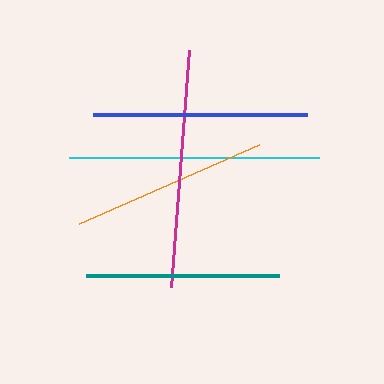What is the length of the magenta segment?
The magenta segment is approximately 238 pixels long.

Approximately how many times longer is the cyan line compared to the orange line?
The cyan line is approximately 1.3 times the length of the orange line.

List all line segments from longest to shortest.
From longest to shortest: cyan, magenta, blue, orange, teal.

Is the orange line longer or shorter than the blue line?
The blue line is longer than the orange line.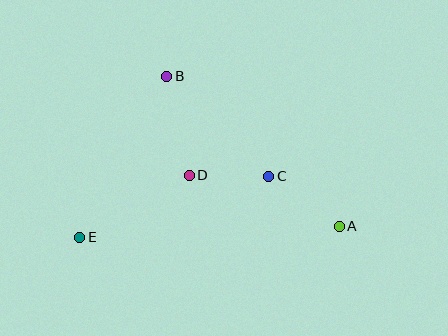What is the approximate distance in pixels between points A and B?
The distance between A and B is approximately 229 pixels.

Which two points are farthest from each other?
Points A and E are farthest from each other.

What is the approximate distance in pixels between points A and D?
The distance between A and D is approximately 158 pixels.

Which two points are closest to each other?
Points C and D are closest to each other.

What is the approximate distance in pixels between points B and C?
The distance between B and C is approximately 143 pixels.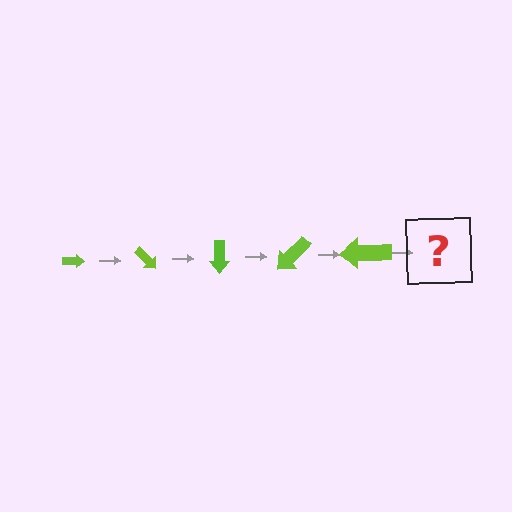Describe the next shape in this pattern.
It should be an arrow, larger than the previous one and rotated 225 degrees from the start.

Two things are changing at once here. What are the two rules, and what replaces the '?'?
The two rules are that the arrow grows larger each step and it rotates 45 degrees each step. The '?' should be an arrow, larger than the previous one and rotated 225 degrees from the start.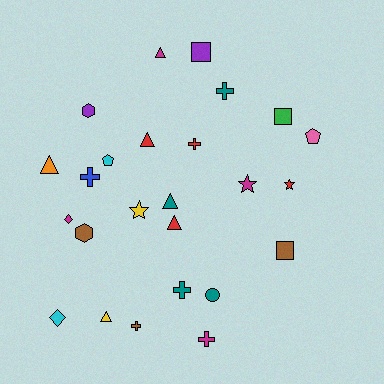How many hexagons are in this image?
There are 2 hexagons.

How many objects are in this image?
There are 25 objects.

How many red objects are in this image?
There are 4 red objects.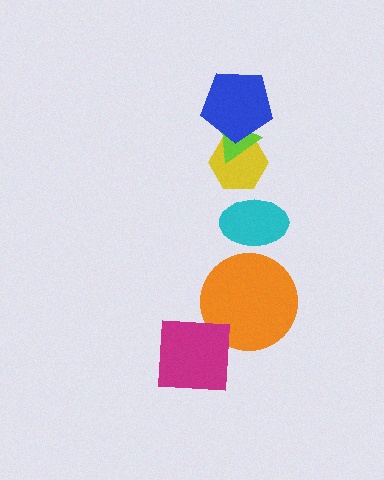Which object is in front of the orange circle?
The magenta square is in front of the orange circle.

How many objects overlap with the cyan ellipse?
0 objects overlap with the cyan ellipse.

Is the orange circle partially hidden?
Yes, it is partially covered by another shape.